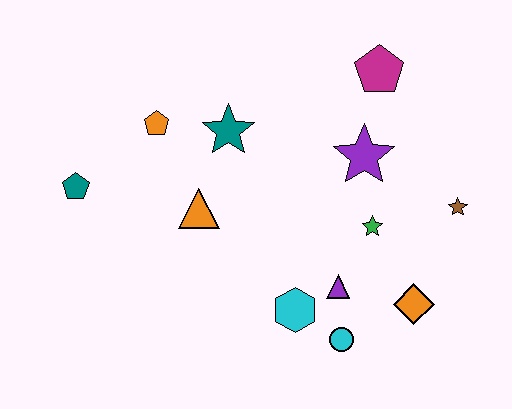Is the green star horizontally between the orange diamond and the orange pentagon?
Yes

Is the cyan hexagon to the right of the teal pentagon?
Yes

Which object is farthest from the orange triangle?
The brown star is farthest from the orange triangle.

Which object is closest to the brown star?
The green star is closest to the brown star.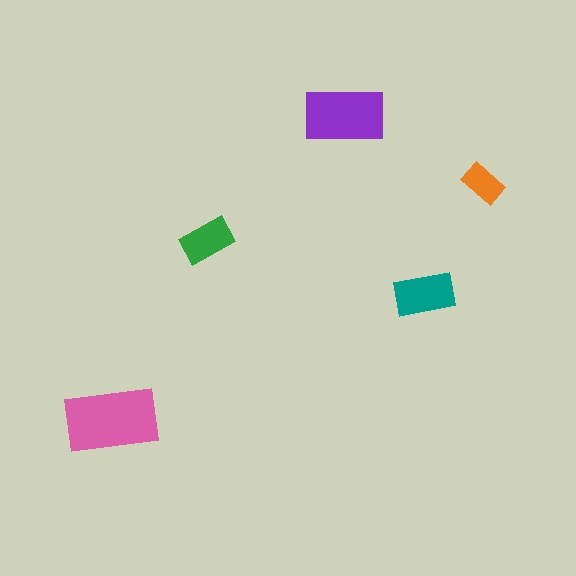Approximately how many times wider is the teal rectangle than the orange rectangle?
About 1.5 times wider.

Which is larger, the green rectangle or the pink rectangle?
The pink one.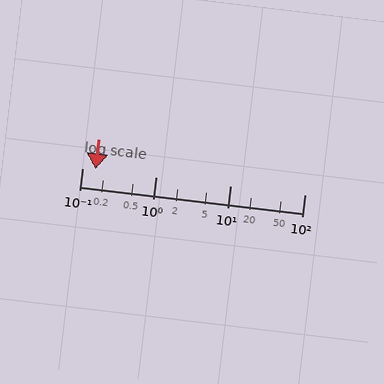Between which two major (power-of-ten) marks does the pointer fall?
The pointer is between 0.1 and 1.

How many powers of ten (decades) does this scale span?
The scale spans 3 decades, from 0.1 to 100.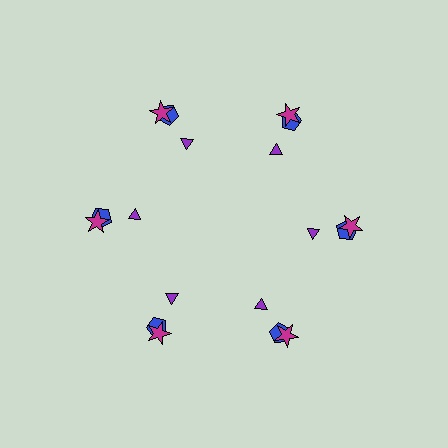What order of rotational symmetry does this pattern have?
This pattern has 6-fold rotational symmetry.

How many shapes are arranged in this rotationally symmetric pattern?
There are 18 shapes, arranged in 6 groups of 3.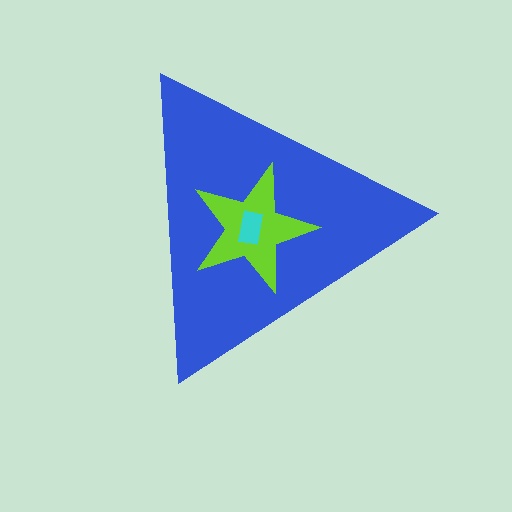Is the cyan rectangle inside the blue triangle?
Yes.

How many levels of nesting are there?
3.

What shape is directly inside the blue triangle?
The lime star.